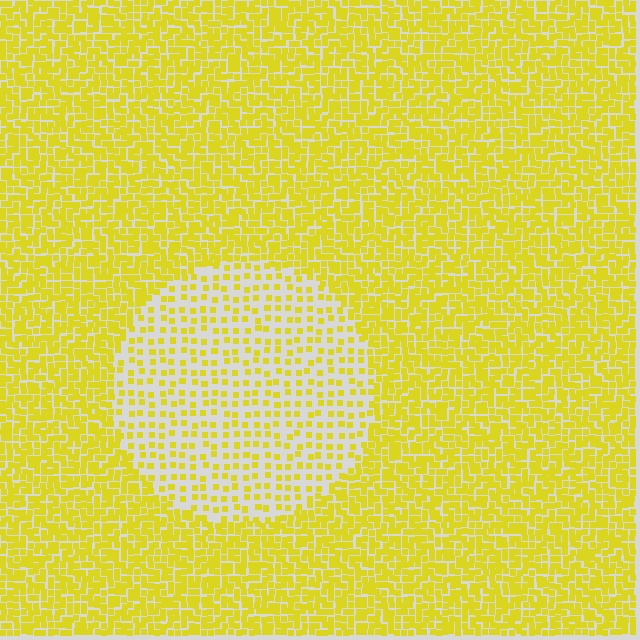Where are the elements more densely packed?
The elements are more densely packed outside the circle boundary.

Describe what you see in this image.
The image contains small yellow elements arranged at two different densities. A circle-shaped region is visible where the elements are less densely packed than the surrounding area.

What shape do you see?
I see a circle.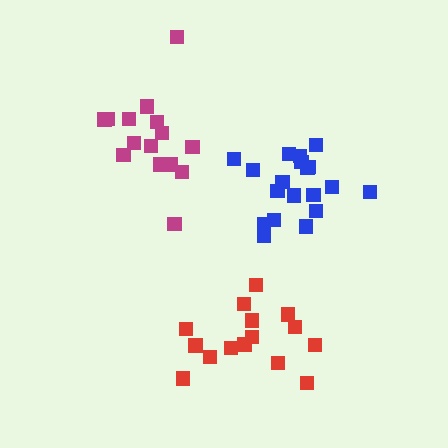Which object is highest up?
The magenta cluster is topmost.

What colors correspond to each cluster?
The clusters are colored: blue, magenta, red.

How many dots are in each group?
Group 1: 19 dots, Group 2: 16 dots, Group 3: 15 dots (50 total).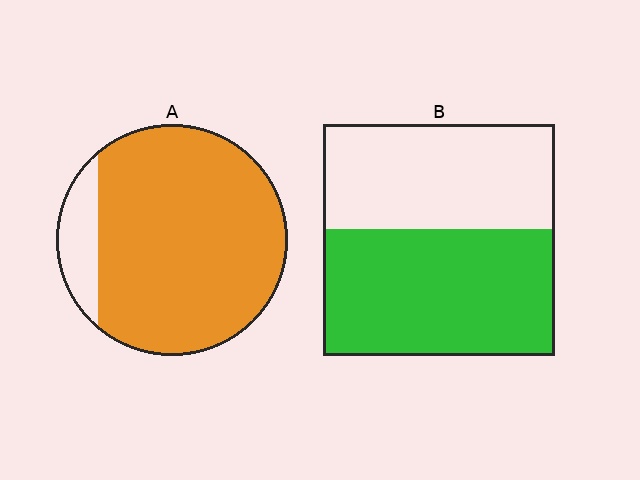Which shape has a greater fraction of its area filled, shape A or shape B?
Shape A.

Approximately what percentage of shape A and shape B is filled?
A is approximately 90% and B is approximately 55%.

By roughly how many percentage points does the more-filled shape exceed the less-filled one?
By roughly 35 percentage points (A over B).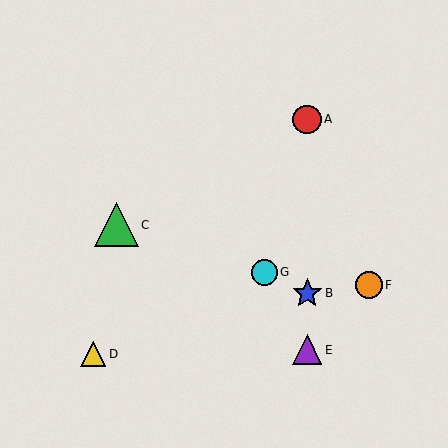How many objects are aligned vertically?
3 objects (A, B, E) are aligned vertically.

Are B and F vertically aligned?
No, B is at x≈307 and F is at x≈369.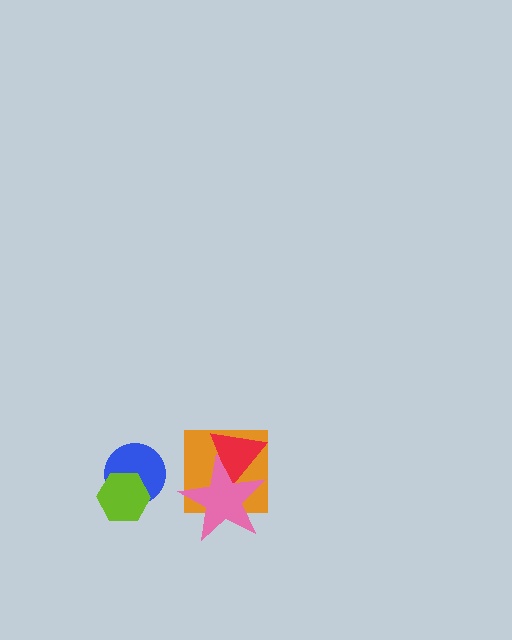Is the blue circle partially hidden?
Yes, it is partially covered by another shape.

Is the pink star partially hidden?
No, no other shape covers it.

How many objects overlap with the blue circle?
1 object overlaps with the blue circle.